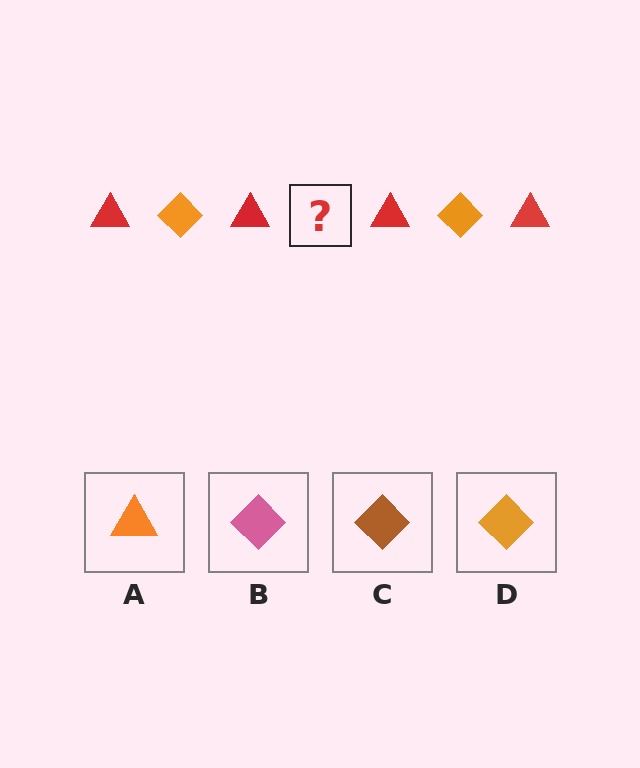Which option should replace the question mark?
Option D.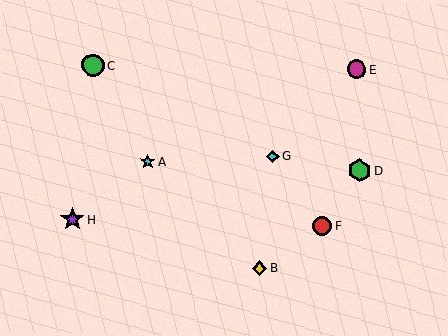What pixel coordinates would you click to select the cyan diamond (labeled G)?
Click at (273, 156) to select the cyan diamond G.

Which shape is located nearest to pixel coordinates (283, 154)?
The cyan diamond (labeled G) at (273, 156) is nearest to that location.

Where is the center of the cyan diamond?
The center of the cyan diamond is at (273, 156).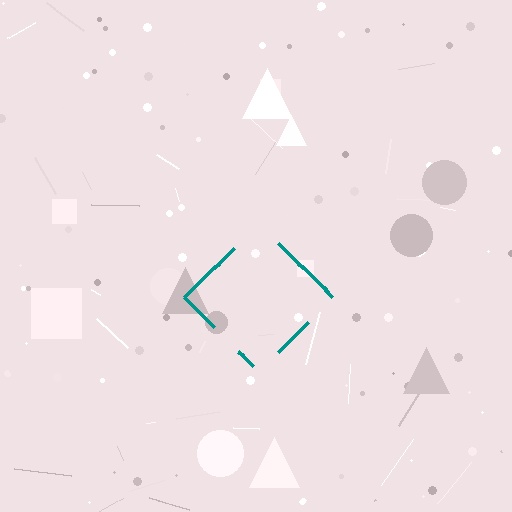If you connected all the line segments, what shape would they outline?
They would outline a diamond.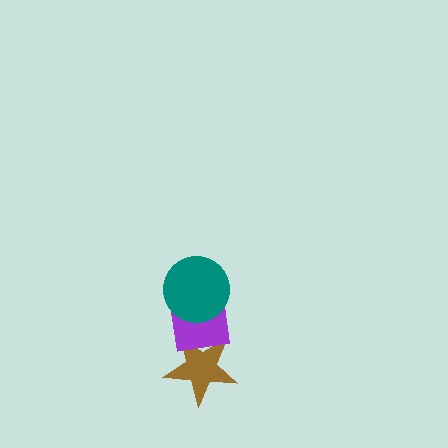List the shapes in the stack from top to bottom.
From top to bottom: the teal circle, the purple square, the brown star.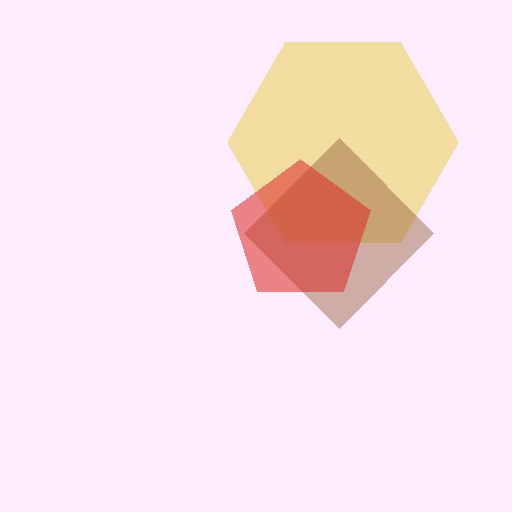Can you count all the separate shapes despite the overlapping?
Yes, there are 3 separate shapes.